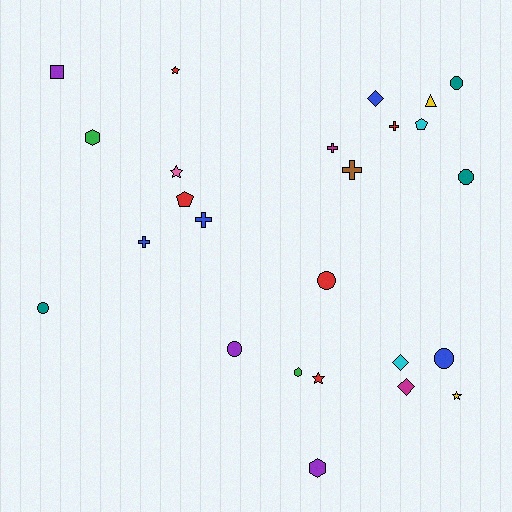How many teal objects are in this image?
There are 3 teal objects.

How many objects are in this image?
There are 25 objects.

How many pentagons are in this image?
There are 2 pentagons.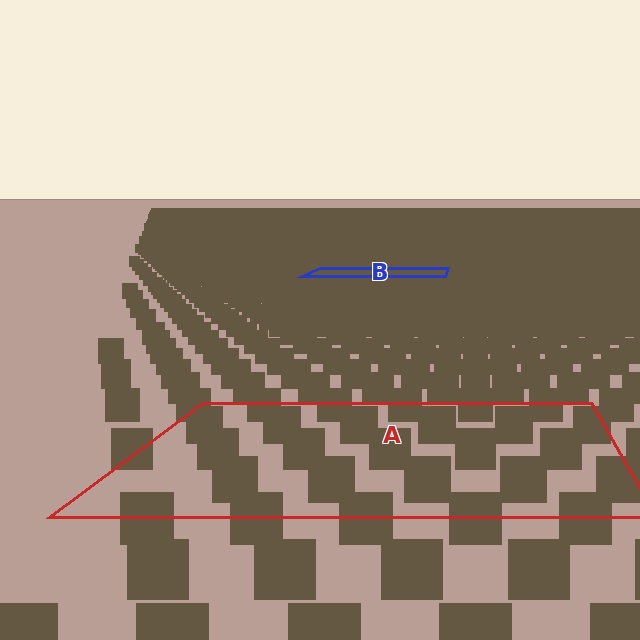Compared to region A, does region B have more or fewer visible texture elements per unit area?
Region B has more texture elements per unit area — they are packed more densely because it is farther away.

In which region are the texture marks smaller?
The texture marks are smaller in region B, because it is farther away.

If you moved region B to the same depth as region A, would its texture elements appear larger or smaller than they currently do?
They would appear larger. At a closer depth, the same texture elements are projected at a bigger on-screen size.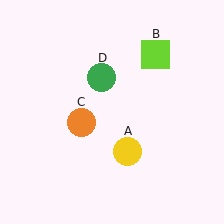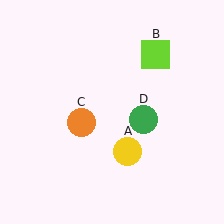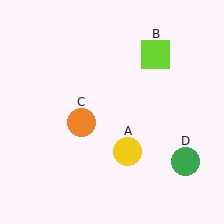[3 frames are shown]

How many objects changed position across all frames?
1 object changed position: green circle (object D).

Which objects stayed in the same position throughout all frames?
Yellow circle (object A) and lime square (object B) and orange circle (object C) remained stationary.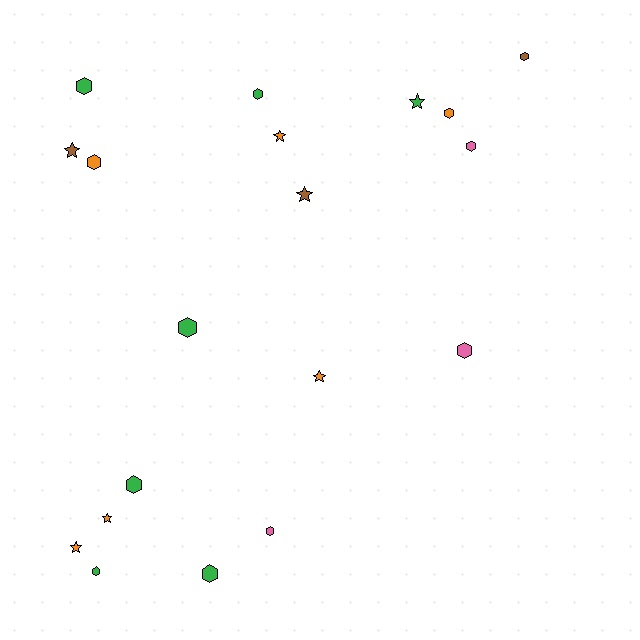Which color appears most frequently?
Green, with 7 objects.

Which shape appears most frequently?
Hexagon, with 12 objects.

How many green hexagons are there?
There are 6 green hexagons.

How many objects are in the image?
There are 19 objects.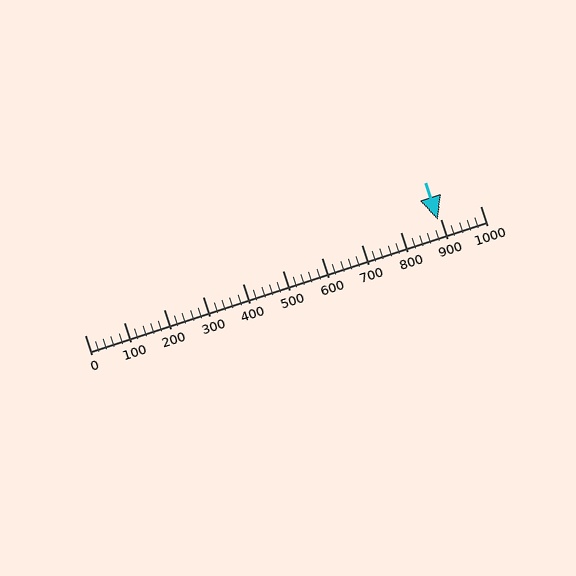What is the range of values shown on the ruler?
The ruler shows values from 0 to 1000.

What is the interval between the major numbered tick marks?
The major tick marks are spaced 100 units apart.